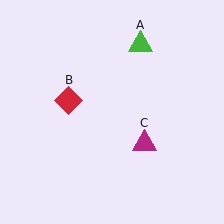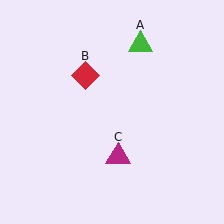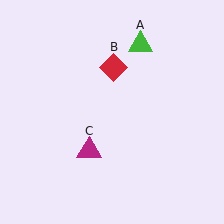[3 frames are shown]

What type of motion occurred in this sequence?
The red diamond (object B), magenta triangle (object C) rotated clockwise around the center of the scene.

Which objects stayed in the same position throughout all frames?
Green triangle (object A) remained stationary.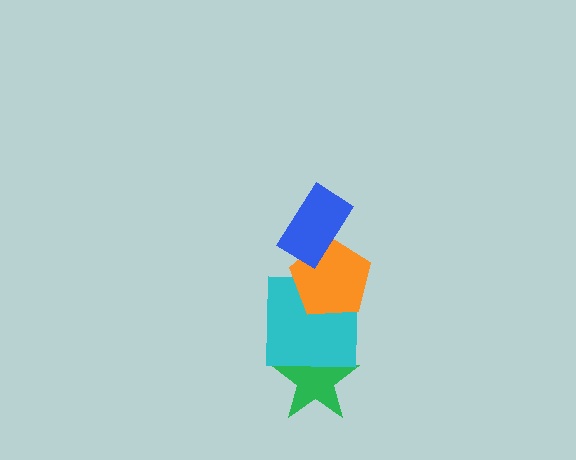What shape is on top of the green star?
The cyan square is on top of the green star.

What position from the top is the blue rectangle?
The blue rectangle is 1st from the top.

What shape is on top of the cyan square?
The orange pentagon is on top of the cyan square.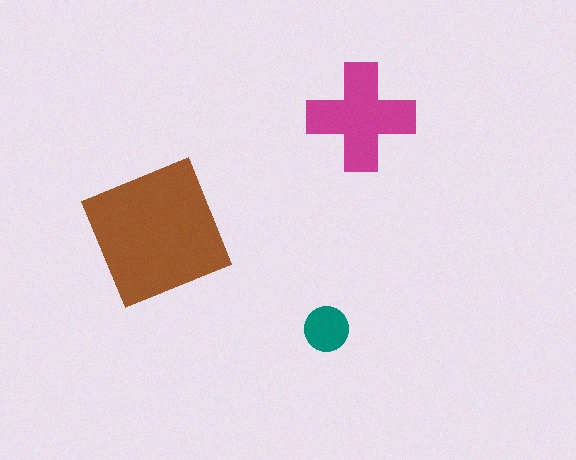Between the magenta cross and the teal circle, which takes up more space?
The magenta cross.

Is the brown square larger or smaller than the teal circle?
Larger.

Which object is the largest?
The brown square.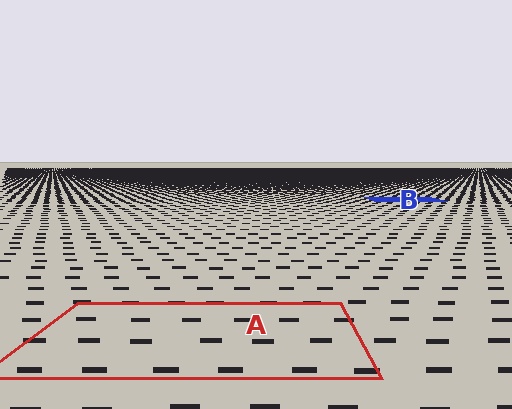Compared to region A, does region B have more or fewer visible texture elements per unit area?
Region B has more texture elements per unit area — they are packed more densely because it is farther away.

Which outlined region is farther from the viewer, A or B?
Region B is farther from the viewer — the texture elements inside it appear smaller and more densely packed.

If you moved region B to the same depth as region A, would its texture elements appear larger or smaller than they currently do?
They would appear larger. At a closer depth, the same texture elements are projected at a bigger on-screen size.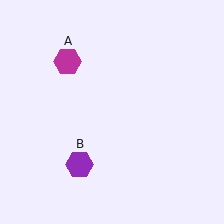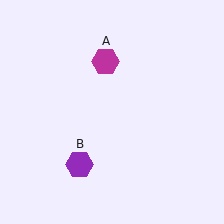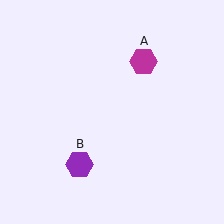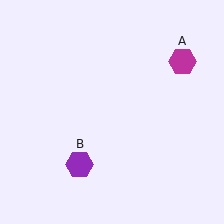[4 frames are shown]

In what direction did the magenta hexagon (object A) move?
The magenta hexagon (object A) moved right.